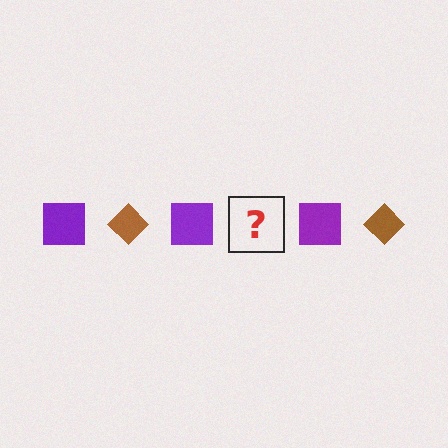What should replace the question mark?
The question mark should be replaced with a brown diamond.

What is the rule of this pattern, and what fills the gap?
The rule is that the pattern alternates between purple square and brown diamond. The gap should be filled with a brown diamond.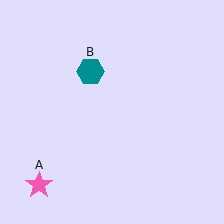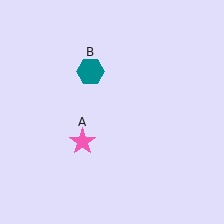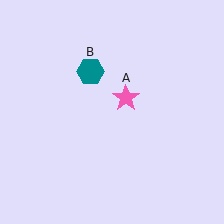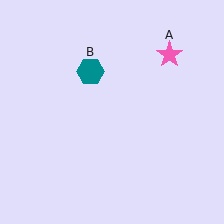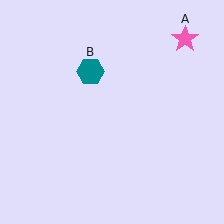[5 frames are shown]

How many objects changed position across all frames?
1 object changed position: pink star (object A).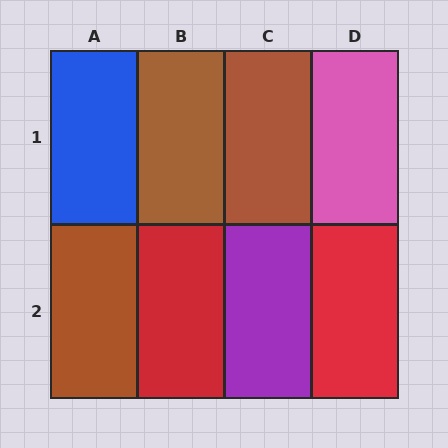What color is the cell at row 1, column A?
Blue.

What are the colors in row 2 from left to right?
Brown, red, purple, red.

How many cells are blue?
1 cell is blue.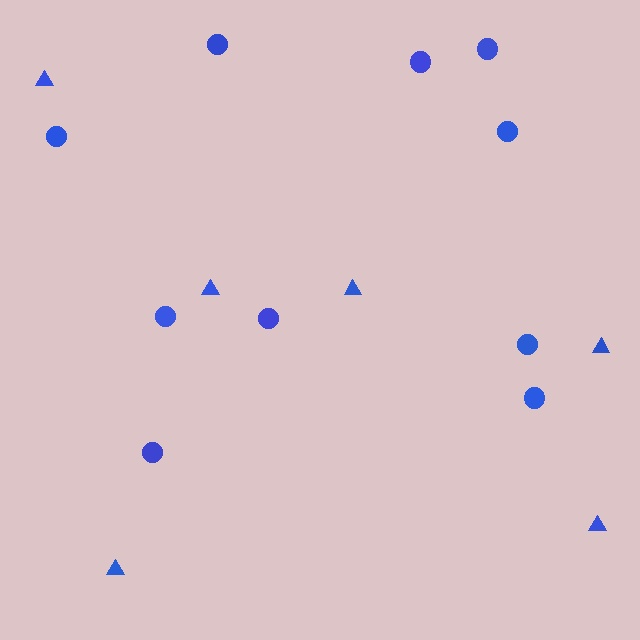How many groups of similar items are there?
There are 2 groups: one group of triangles (6) and one group of circles (10).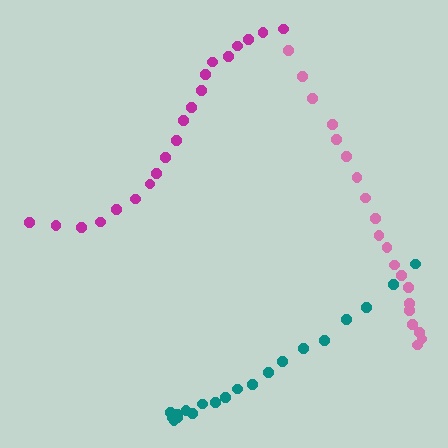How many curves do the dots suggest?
There are 3 distinct paths.